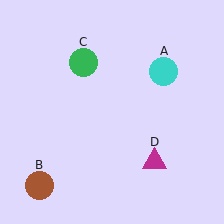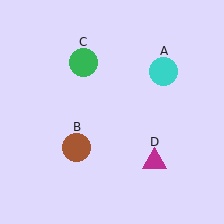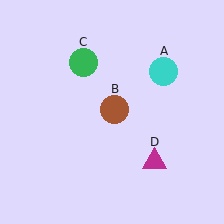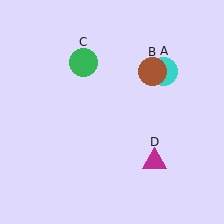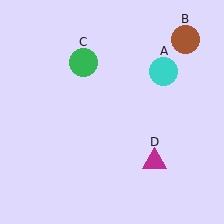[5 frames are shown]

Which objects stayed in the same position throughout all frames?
Cyan circle (object A) and green circle (object C) and magenta triangle (object D) remained stationary.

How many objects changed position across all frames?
1 object changed position: brown circle (object B).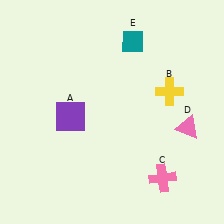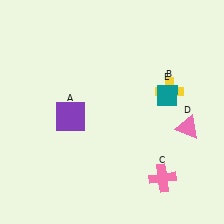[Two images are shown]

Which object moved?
The teal diamond (E) moved down.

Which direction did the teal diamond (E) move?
The teal diamond (E) moved down.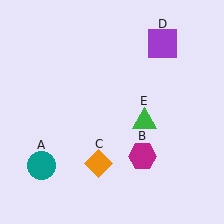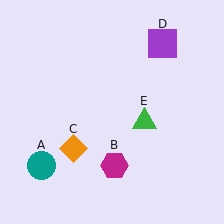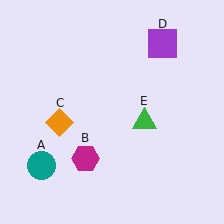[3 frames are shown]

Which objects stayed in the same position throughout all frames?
Teal circle (object A) and purple square (object D) and green triangle (object E) remained stationary.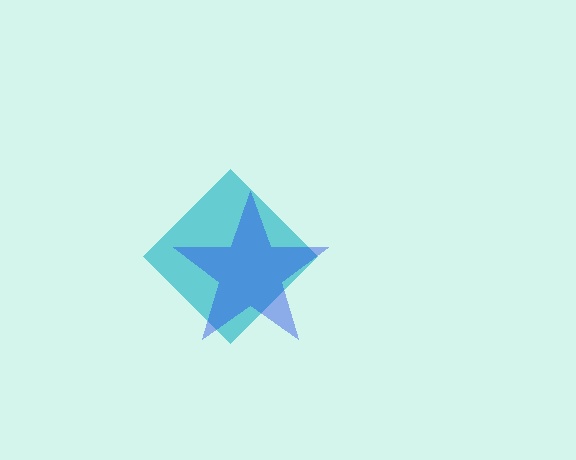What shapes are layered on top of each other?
The layered shapes are: a cyan diamond, a blue star.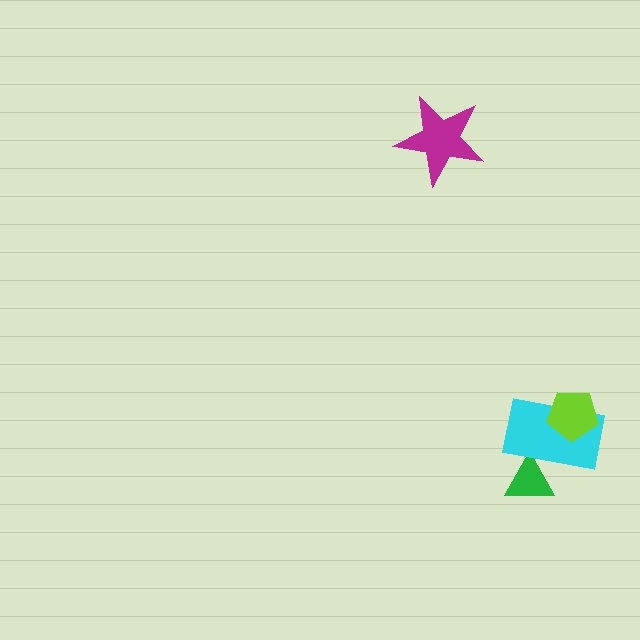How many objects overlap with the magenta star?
0 objects overlap with the magenta star.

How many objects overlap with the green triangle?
1 object overlaps with the green triangle.